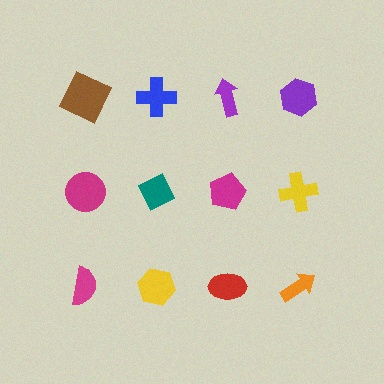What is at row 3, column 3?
A red ellipse.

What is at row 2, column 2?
A teal diamond.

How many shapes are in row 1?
4 shapes.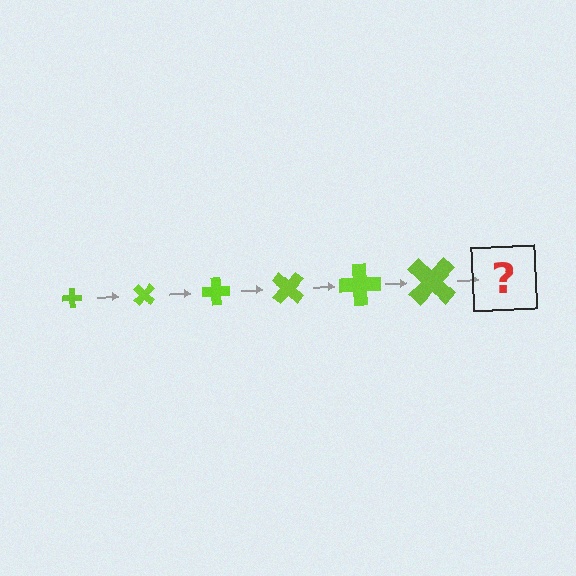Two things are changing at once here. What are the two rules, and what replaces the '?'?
The two rules are that the cross grows larger each step and it rotates 45 degrees each step. The '?' should be a cross, larger than the previous one and rotated 270 degrees from the start.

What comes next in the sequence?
The next element should be a cross, larger than the previous one and rotated 270 degrees from the start.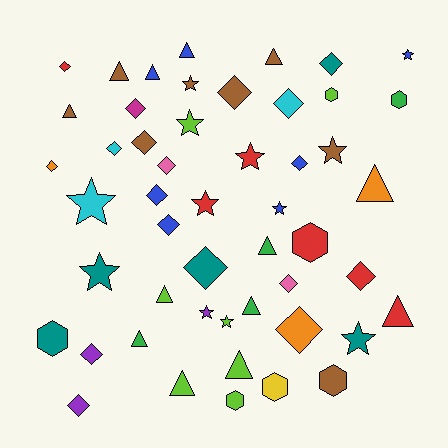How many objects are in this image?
There are 50 objects.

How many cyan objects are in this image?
There are 3 cyan objects.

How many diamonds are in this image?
There are 18 diamonds.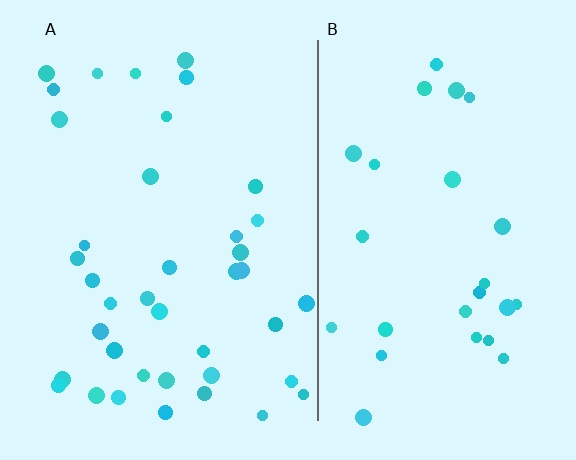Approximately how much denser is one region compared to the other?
Approximately 1.5× — region A over region B.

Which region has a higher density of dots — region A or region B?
A (the left).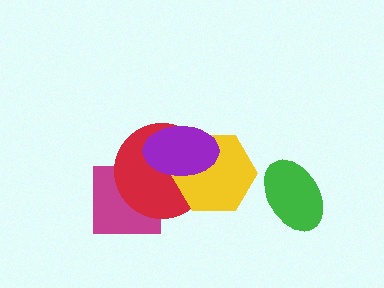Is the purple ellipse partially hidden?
No, no other shape covers it.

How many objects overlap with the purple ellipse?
2 objects overlap with the purple ellipse.